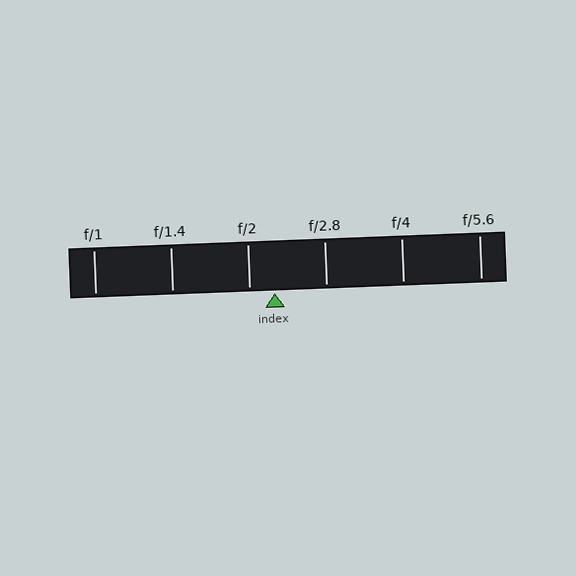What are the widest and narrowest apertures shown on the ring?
The widest aperture shown is f/1 and the narrowest is f/5.6.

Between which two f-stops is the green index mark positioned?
The index mark is between f/2 and f/2.8.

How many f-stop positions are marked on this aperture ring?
There are 6 f-stop positions marked.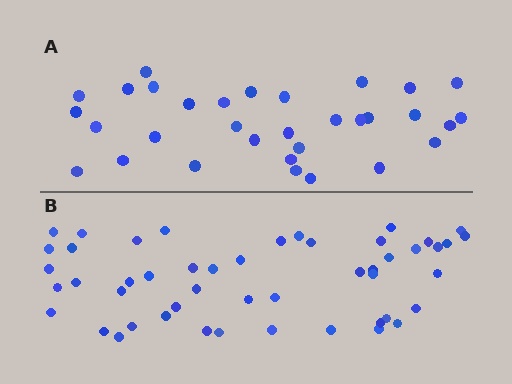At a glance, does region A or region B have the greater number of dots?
Region B (the bottom region) has more dots.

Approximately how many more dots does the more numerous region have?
Region B has approximately 15 more dots than region A.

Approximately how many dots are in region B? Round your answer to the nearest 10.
About 50 dots. (The exact count is 49, which rounds to 50.)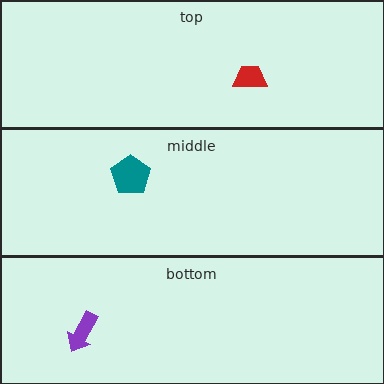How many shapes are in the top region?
1.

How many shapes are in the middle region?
1.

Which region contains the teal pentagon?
The middle region.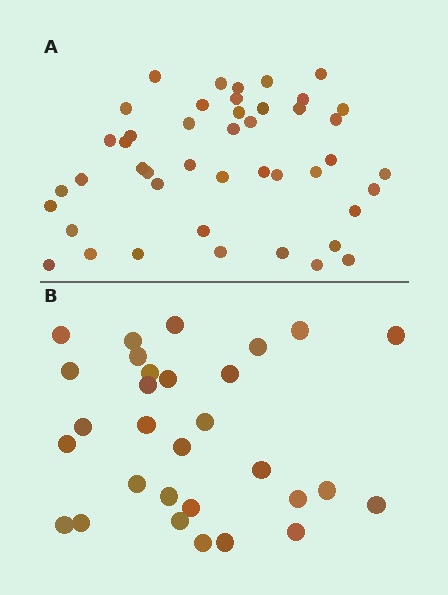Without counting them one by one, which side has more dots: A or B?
Region A (the top region) has more dots.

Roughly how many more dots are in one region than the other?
Region A has approximately 15 more dots than region B.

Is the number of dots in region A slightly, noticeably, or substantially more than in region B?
Region A has substantially more. The ratio is roughly 1.5 to 1.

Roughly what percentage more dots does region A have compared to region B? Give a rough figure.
About 50% more.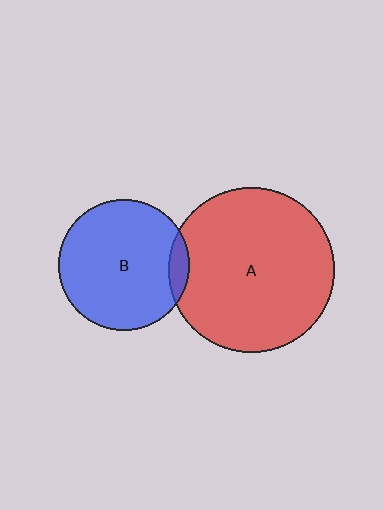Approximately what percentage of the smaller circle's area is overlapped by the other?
Approximately 10%.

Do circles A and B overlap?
Yes.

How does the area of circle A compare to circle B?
Approximately 1.6 times.